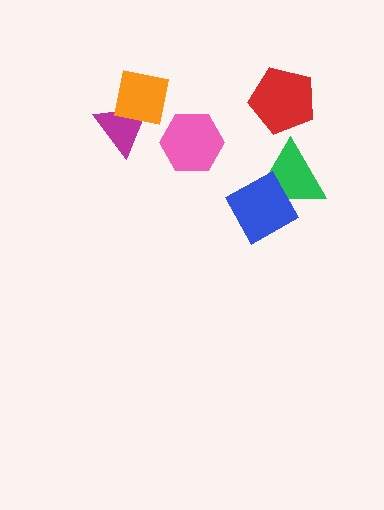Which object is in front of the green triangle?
The blue diamond is in front of the green triangle.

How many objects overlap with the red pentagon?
0 objects overlap with the red pentagon.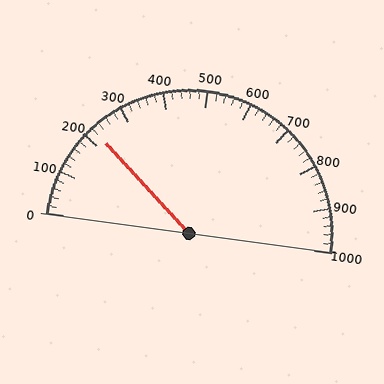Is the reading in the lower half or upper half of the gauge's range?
The reading is in the lower half of the range (0 to 1000).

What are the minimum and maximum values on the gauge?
The gauge ranges from 0 to 1000.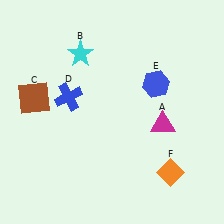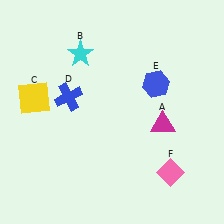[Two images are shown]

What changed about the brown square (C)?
In Image 1, C is brown. In Image 2, it changed to yellow.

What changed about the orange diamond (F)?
In Image 1, F is orange. In Image 2, it changed to pink.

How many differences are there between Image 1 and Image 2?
There are 2 differences between the two images.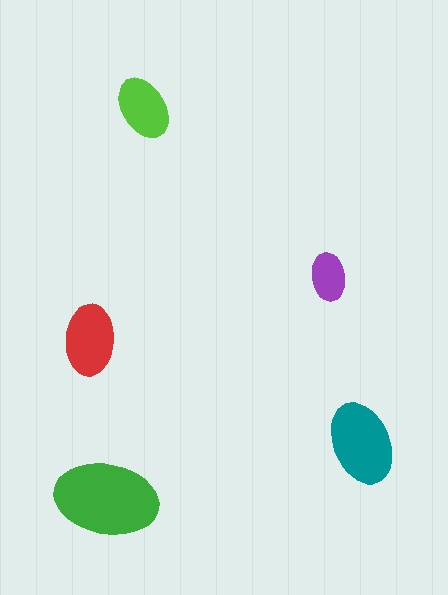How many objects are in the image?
There are 5 objects in the image.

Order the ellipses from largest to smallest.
the green one, the teal one, the red one, the lime one, the purple one.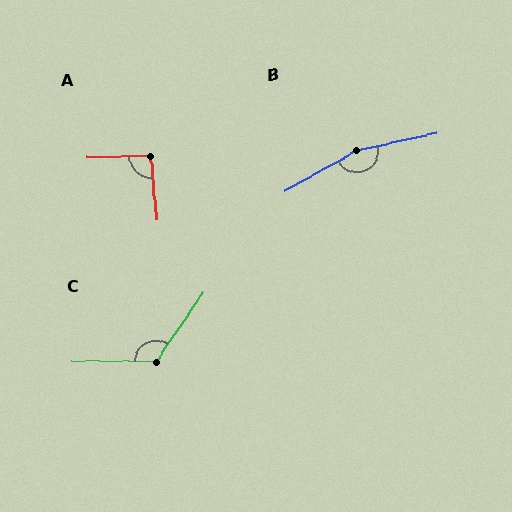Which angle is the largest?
B, at approximately 162 degrees.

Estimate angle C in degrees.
Approximately 124 degrees.